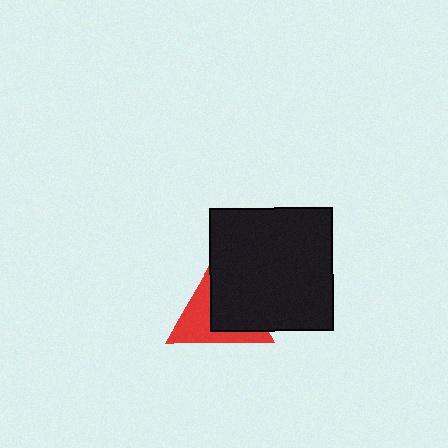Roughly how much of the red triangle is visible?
About half of it is visible (roughly 48%).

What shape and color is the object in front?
The object in front is a black square.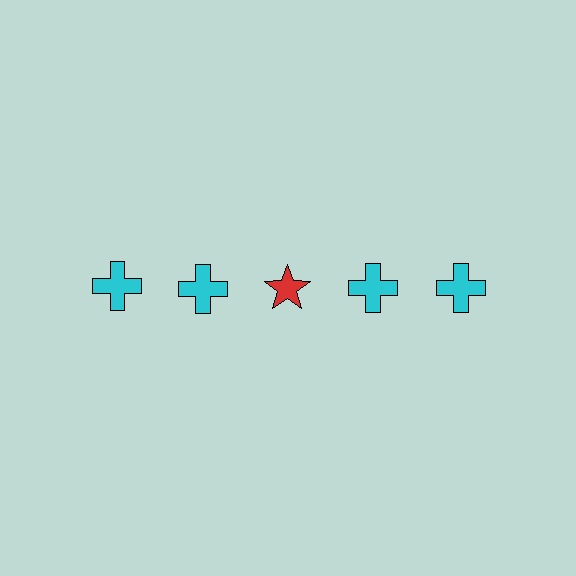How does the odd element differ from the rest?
It differs in both color (red instead of cyan) and shape (star instead of cross).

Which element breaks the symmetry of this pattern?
The red star in the top row, center column breaks the symmetry. All other shapes are cyan crosses.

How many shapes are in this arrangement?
There are 5 shapes arranged in a grid pattern.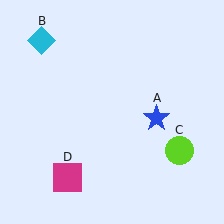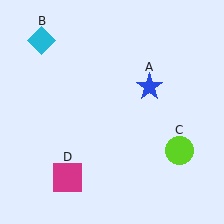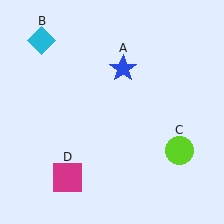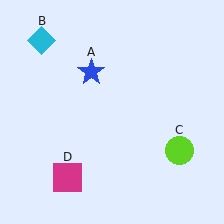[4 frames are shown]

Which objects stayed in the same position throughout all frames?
Cyan diamond (object B) and lime circle (object C) and magenta square (object D) remained stationary.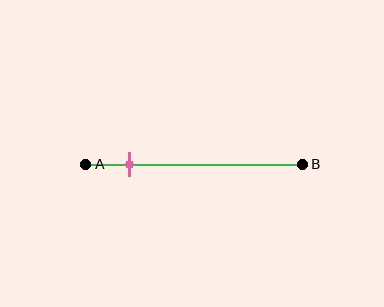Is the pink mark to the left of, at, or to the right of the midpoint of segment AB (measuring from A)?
The pink mark is to the left of the midpoint of segment AB.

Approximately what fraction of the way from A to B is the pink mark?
The pink mark is approximately 20% of the way from A to B.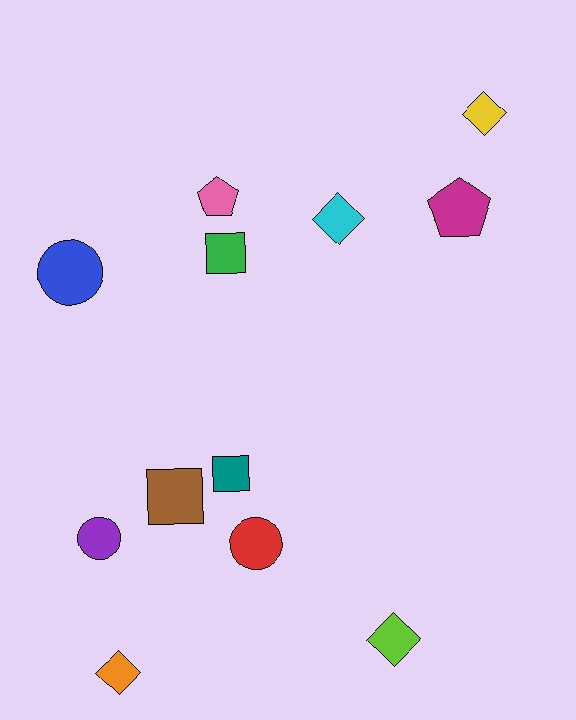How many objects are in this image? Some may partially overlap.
There are 12 objects.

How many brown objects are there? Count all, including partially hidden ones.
There is 1 brown object.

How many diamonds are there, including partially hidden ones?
There are 4 diamonds.